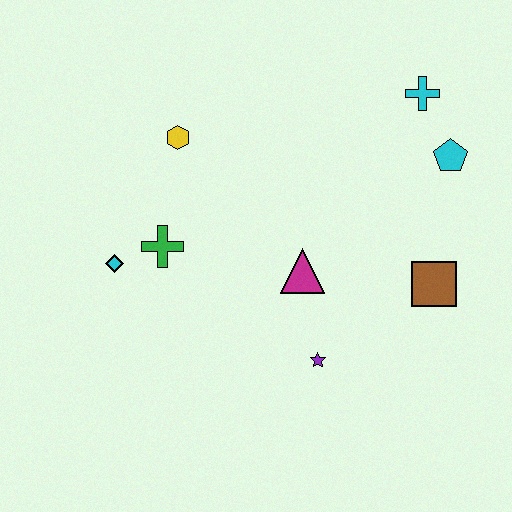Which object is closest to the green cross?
The cyan diamond is closest to the green cross.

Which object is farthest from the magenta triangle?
The cyan cross is farthest from the magenta triangle.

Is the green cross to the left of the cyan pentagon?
Yes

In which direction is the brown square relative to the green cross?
The brown square is to the right of the green cross.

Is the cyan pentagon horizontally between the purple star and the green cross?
No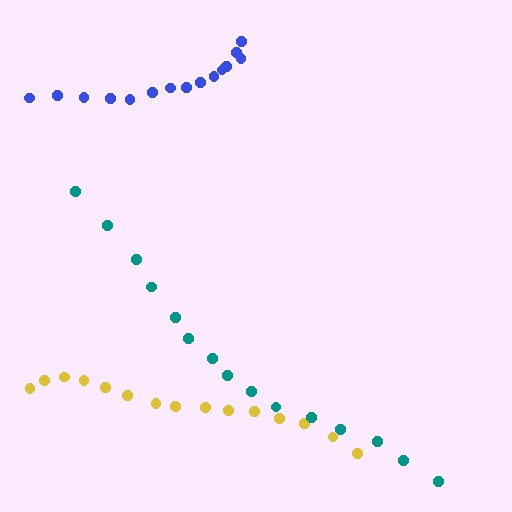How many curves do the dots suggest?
There are 3 distinct paths.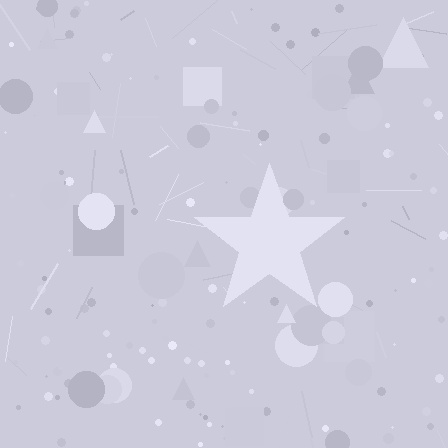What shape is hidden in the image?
A star is hidden in the image.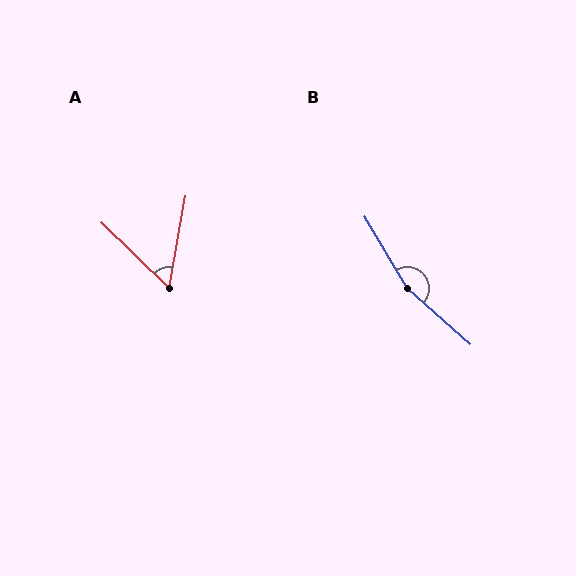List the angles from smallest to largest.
A (56°), B (162°).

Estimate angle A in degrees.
Approximately 56 degrees.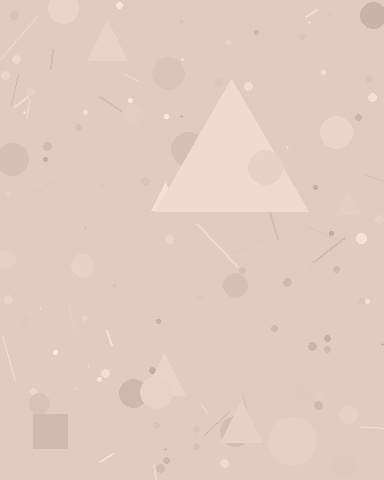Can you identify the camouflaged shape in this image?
The camouflaged shape is a triangle.